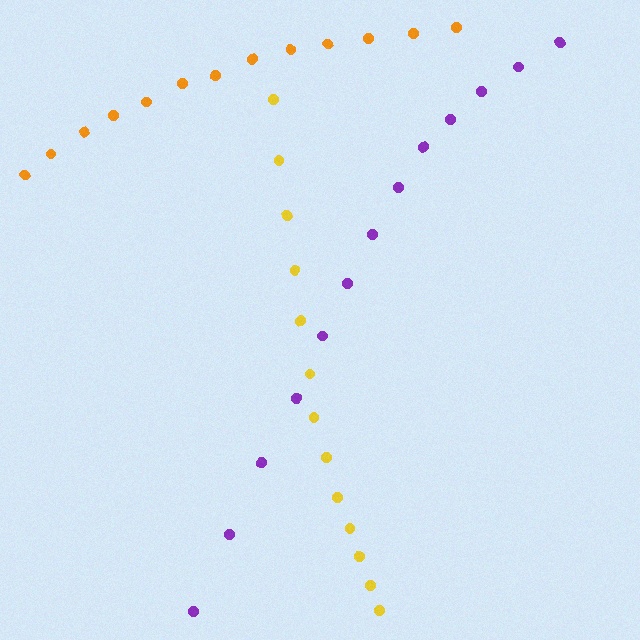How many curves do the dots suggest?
There are 3 distinct paths.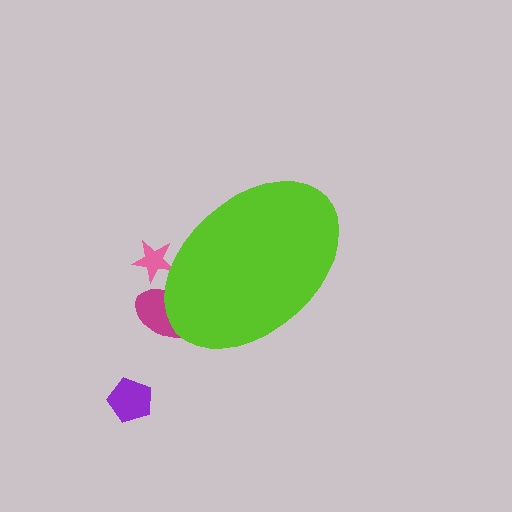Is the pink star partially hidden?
Yes, the pink star is partially hidden behind the lime ellipse.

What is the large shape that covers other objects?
A lime ellipse.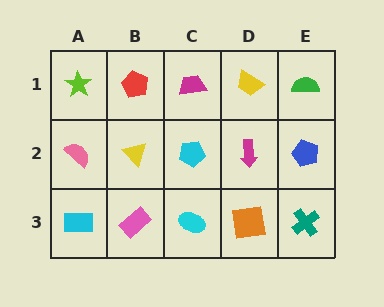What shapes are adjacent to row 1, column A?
A pink semicircle (row 2, column A), a red pentagon (row 1, column B).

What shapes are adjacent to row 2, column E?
A green semicircle (row 1, column E), a teal cross (row 3, column E), a magenta arrow (row 2, column D).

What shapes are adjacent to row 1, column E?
A blue pentagon (row 2, column E), a yellow trapezoid (row 1, column D).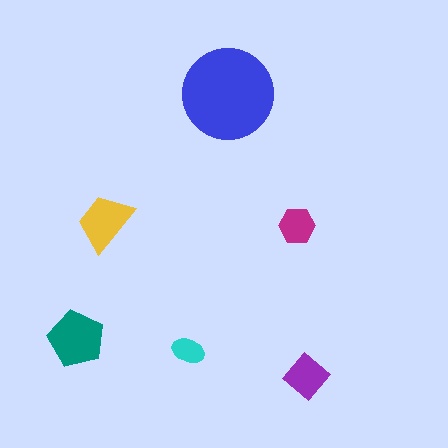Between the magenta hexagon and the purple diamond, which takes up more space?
The purple diamond.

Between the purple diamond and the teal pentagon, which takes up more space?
The teal pentagon.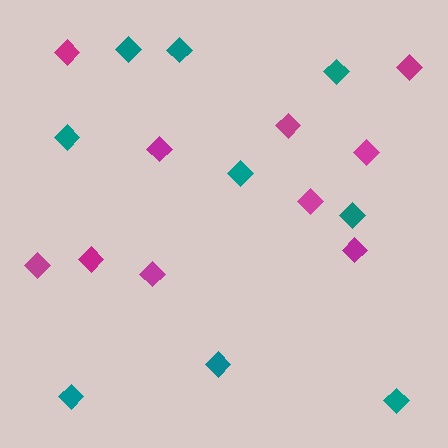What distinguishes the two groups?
There are 2 groups: one group of magenta diamonds (10) and one group of teal diamonds (9).